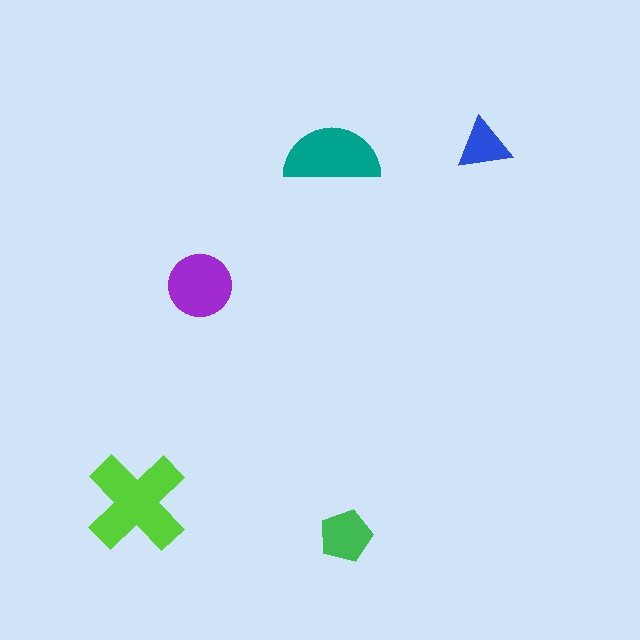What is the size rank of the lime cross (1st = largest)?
1st.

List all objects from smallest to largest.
The blue triangle, the green pentagon, the purple circle, the teal semicircle, the lime cross.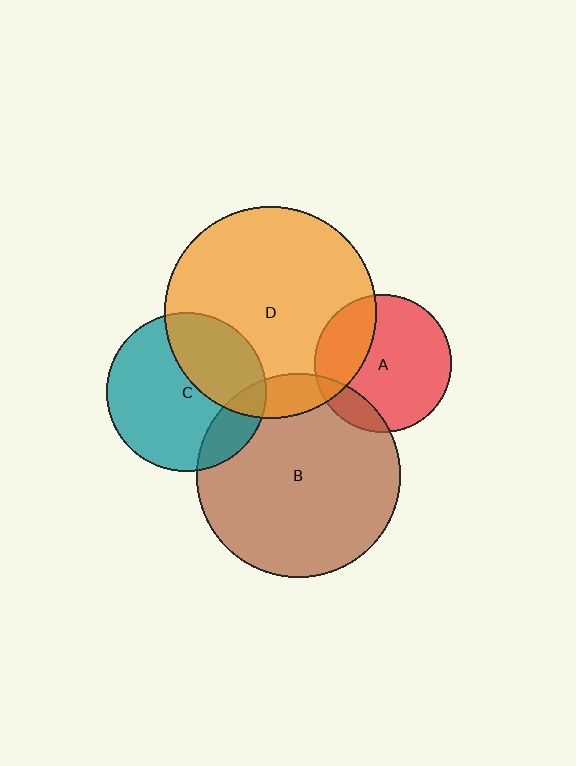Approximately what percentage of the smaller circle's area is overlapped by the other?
Approximately 30%.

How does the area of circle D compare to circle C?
Approximately 1.8 times.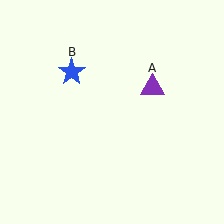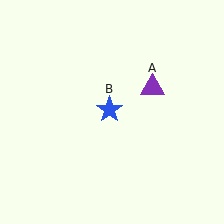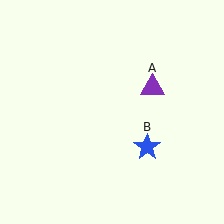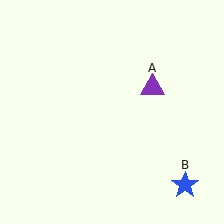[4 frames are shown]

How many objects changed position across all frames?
1 object changed position: blue star (object B).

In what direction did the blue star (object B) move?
The blue star (object B) moved down and to the right.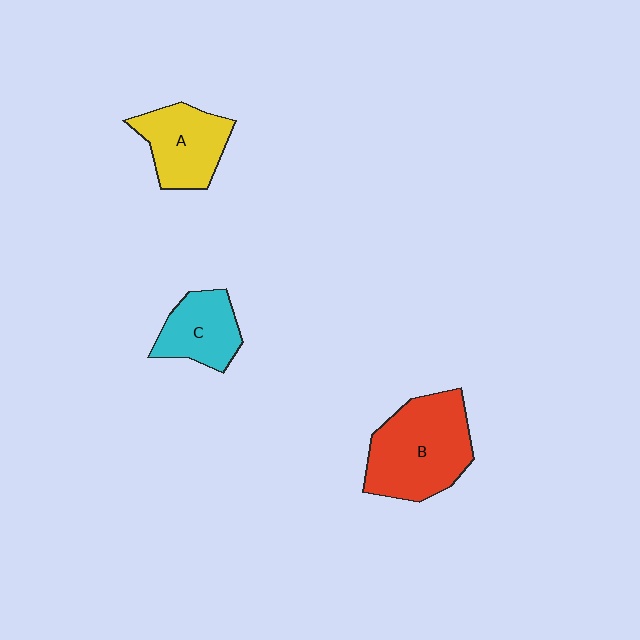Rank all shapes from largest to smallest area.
From largest to smallest: B (red), A (yellow), C (cyan).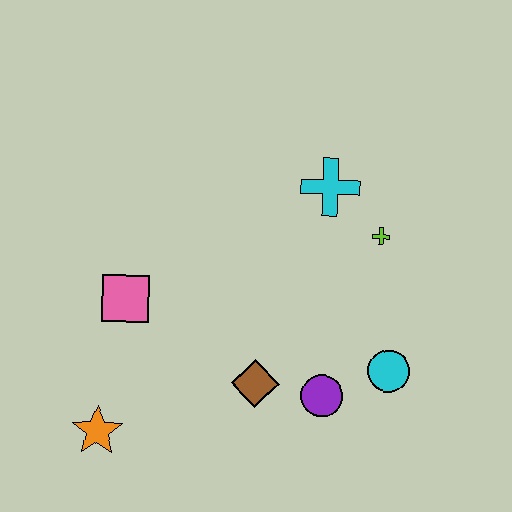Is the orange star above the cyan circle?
No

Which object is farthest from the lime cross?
The orange star is farthest from the lime cross.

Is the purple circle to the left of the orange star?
No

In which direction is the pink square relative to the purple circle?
The pink square is to the left of the purple circle.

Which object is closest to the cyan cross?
The lime cross is closest to the cyan cross.